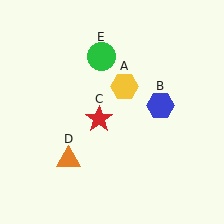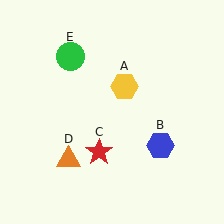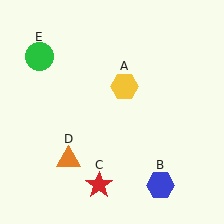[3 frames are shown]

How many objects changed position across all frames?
3 objects changed position: blue hexagon (object B), red star (object C), green circle (object E).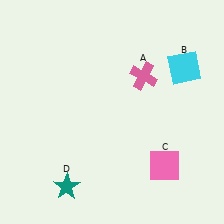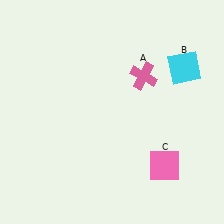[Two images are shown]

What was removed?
The teal star (D) was removed in Image 2.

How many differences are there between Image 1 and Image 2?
There is 1 difference between the two images.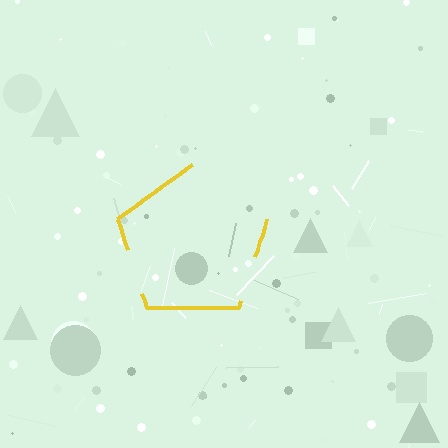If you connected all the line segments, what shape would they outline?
They would outline a pentagon.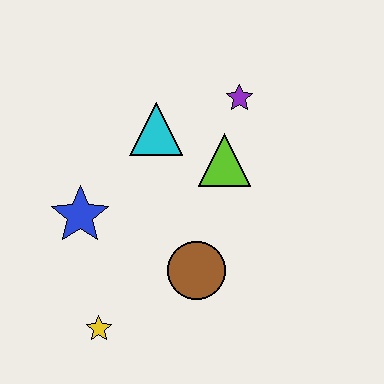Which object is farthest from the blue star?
The purple star is farthest from the blue star.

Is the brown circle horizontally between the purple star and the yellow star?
Yes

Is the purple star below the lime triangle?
No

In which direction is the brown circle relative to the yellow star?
The brown circle is to the right of the yellow star.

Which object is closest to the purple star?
The lime triangle is closest to the purple star.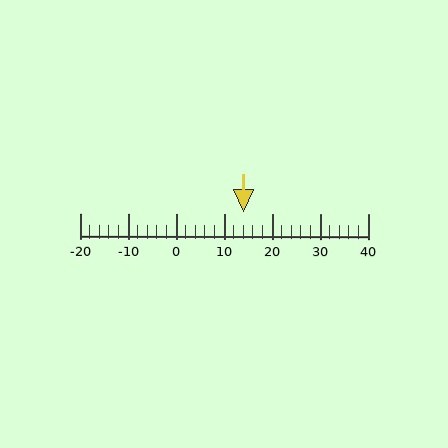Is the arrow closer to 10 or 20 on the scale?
The arrow is closer to 10.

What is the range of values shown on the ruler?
The ruler shows values from -20 to 40.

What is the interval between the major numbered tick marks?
The major tick marks are spaced 10 units apart.